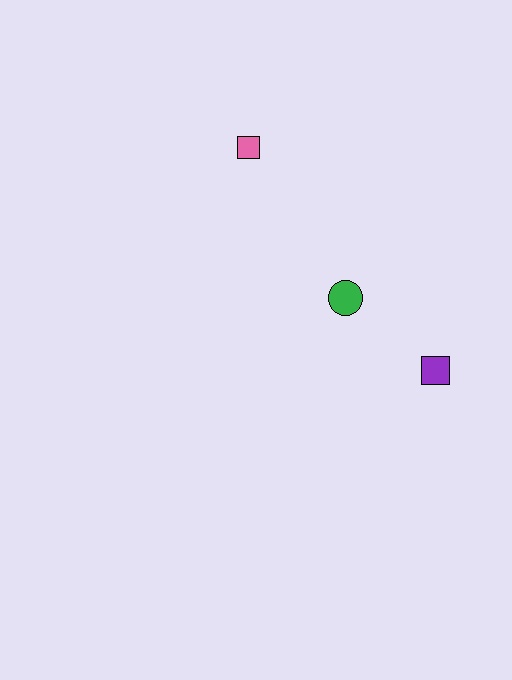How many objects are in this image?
There are 3 objects.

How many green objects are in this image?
There is 1 green object.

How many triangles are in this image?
There are no triangles.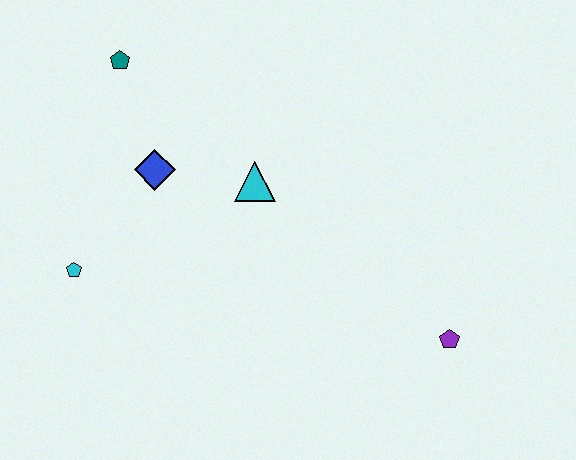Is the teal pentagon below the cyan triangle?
No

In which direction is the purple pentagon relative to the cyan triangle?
The purple pentagon is to the right of the cyan triangle.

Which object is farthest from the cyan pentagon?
The purple pentagon is farthest from the cyan pentagon.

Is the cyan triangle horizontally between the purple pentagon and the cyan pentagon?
Yes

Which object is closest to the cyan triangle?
The blue diamond is closest to the cyan triangle.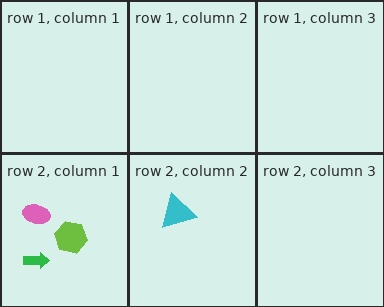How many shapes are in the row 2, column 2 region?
1.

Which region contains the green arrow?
The row 2, column 1 region.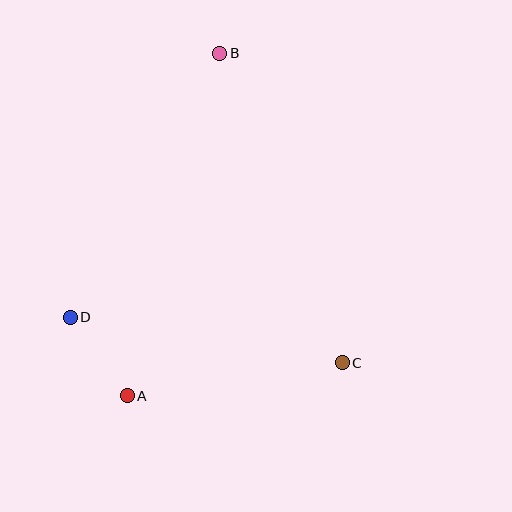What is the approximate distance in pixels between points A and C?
The distance between A and C is approximately 217 pixels.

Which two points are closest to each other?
Points A and D are closest to each other.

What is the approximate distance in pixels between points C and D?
The distance between C and D is approximately 276 pixels.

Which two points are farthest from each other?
Points A and B are farthest from each other.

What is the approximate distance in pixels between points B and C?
The distance between B and C is approximately 333 pixels.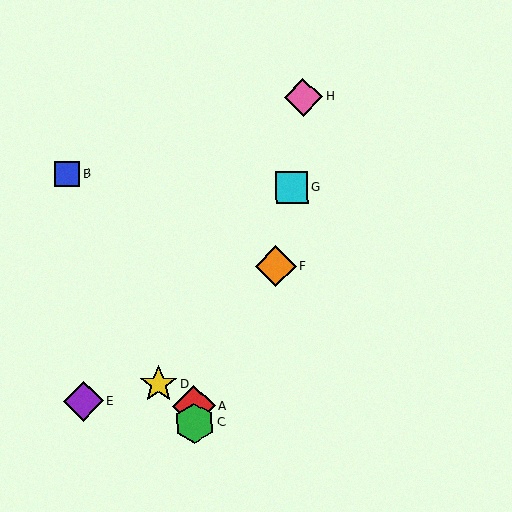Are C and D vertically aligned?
No, C is at x≈194 and D is at x≈158.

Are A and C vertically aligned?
Yes, both are at x≈194.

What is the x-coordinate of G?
Object G is at x≈292.